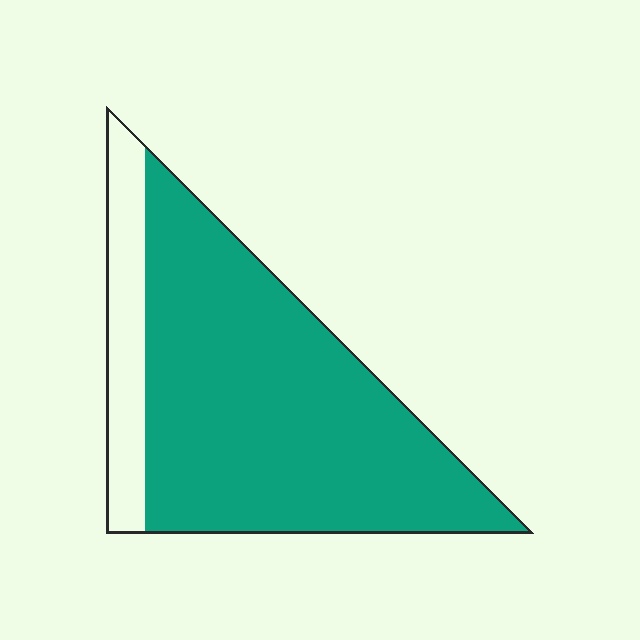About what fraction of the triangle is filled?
About five sixths (5/6).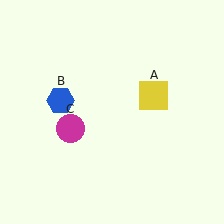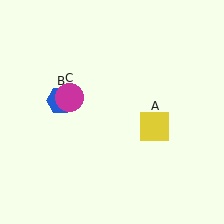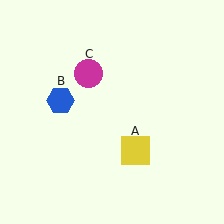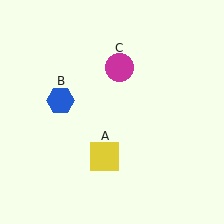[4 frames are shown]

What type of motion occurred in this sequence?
The yellow square (object A), magenta circle (object C) rotated clockwise around the center of the scene.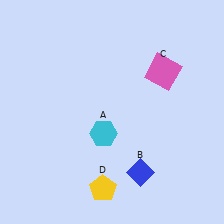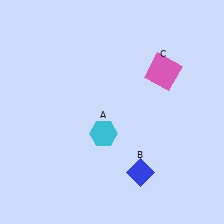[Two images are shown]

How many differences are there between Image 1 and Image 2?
There is 1 difference between the two images.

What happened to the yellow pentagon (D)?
The yellow pentagon (D) was removed in Image 2. It was in the bottom-left area of Image 1.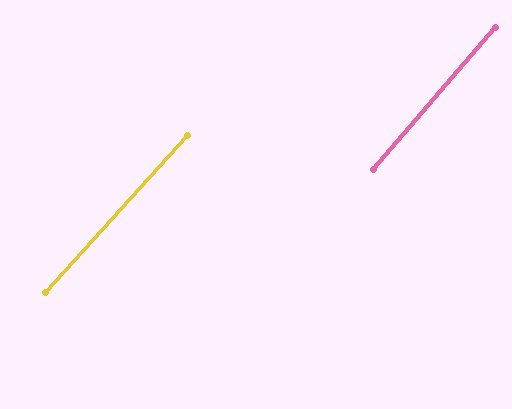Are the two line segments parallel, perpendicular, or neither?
Parallel — their directions differ by only 1.7°.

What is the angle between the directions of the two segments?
Approximately 2 degrees.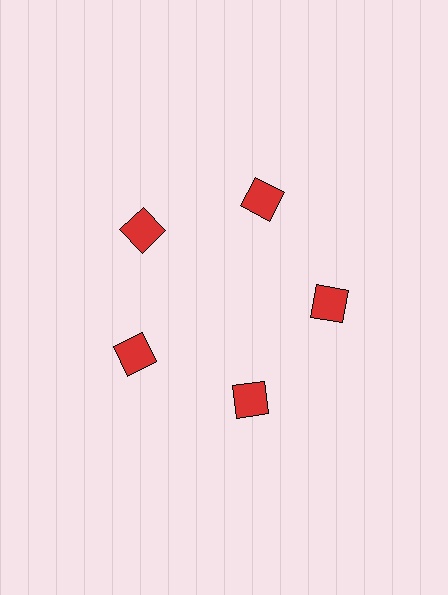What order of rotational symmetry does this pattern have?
This pattern has 5-fold rotational symmetry.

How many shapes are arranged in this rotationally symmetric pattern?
There are 5 shapes, arranged in 5 groups of 1.